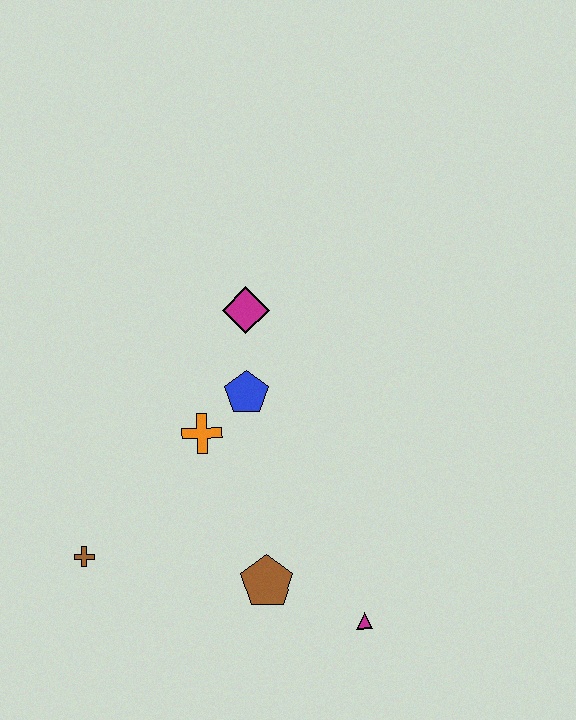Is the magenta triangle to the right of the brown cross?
Yes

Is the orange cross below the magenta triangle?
No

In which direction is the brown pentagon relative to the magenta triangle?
The brown pentagon is to the left of the magenta triangle.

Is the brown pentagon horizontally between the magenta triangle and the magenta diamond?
Yes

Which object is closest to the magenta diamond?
The blue pentagon is closest to the magenta diamond.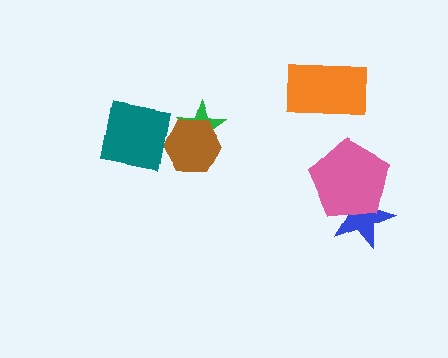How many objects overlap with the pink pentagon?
1 object overlaps with the pink pentagon.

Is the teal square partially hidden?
No, no other shape covers it.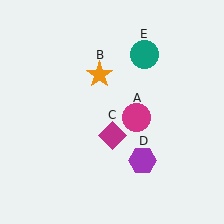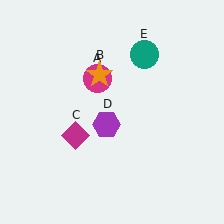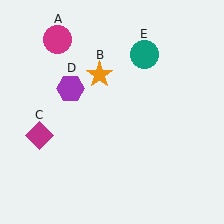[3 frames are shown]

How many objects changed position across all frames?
3 objects changed position: magenta circle (object A), magenta diamond (object C), purple hexagon (object D).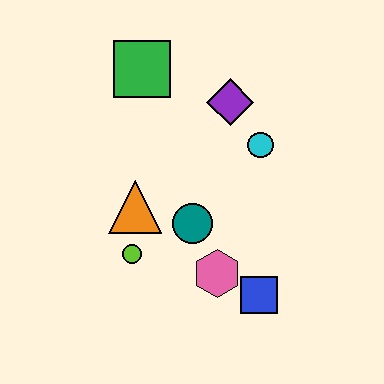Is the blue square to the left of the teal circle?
No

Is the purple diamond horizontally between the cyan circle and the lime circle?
Yes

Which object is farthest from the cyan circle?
The lime circle is farthest from the cyan circle.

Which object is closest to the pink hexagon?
The blue square is closest to the pink hexagon.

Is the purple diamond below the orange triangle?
No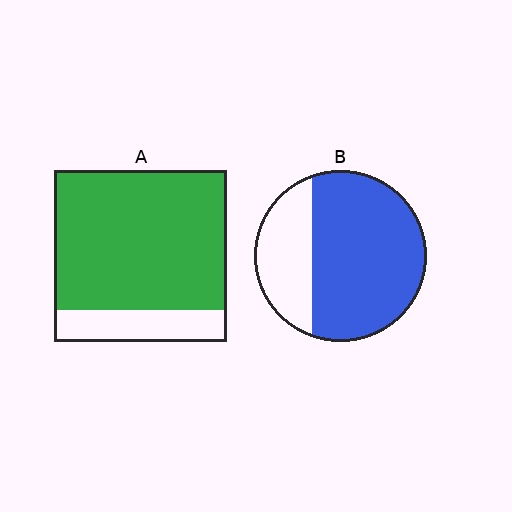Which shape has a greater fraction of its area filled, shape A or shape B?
Shape A.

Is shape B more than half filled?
Yes.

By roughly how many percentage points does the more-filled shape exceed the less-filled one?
By roughly 10 percentage points (A over B).